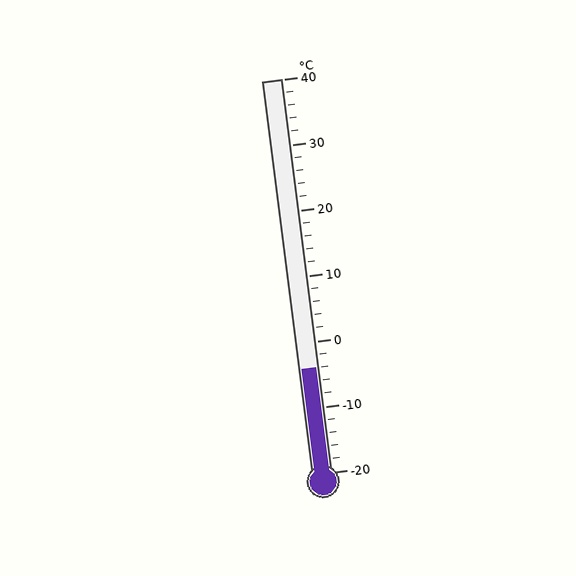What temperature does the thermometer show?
The thermometer shows approximately -4°C.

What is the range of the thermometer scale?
The thermometer scale ranges from -20°C to 40°C.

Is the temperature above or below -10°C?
The temperature is above -10°C.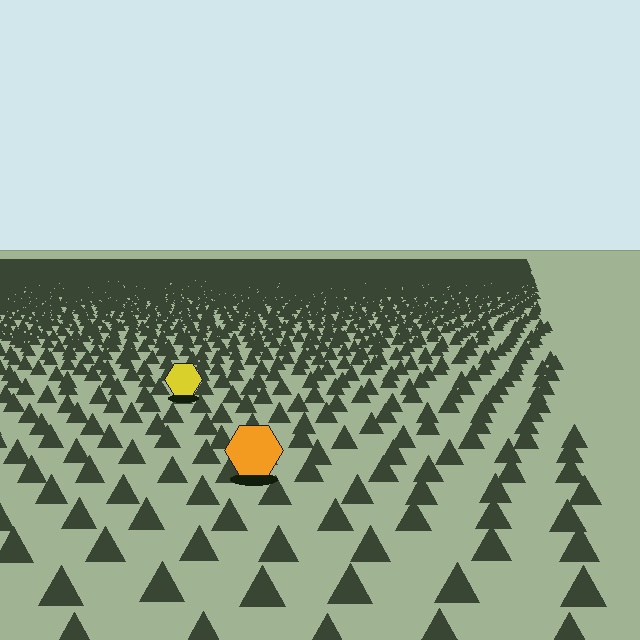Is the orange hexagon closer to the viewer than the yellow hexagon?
Yes. The orange hexagon is closer — you can tell from the texture gradient: the ground texture is coarser near it.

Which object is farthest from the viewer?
The yellow hexagon is farthest from the viewer. It appears smaller and the ground texture around it is denser.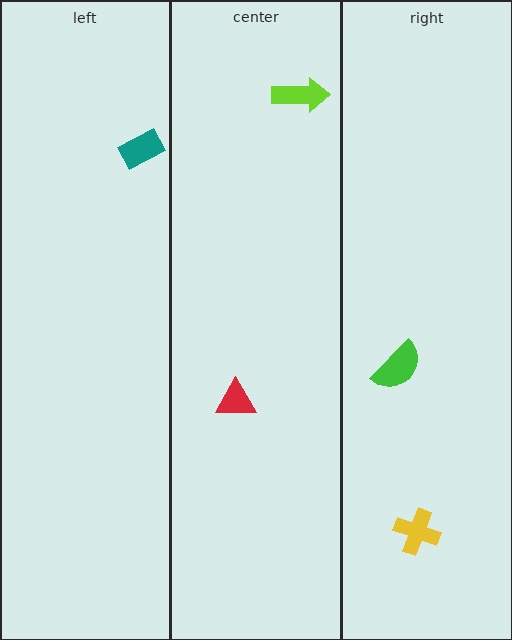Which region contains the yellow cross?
The right region.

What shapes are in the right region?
The green semicircle, the yellow cross.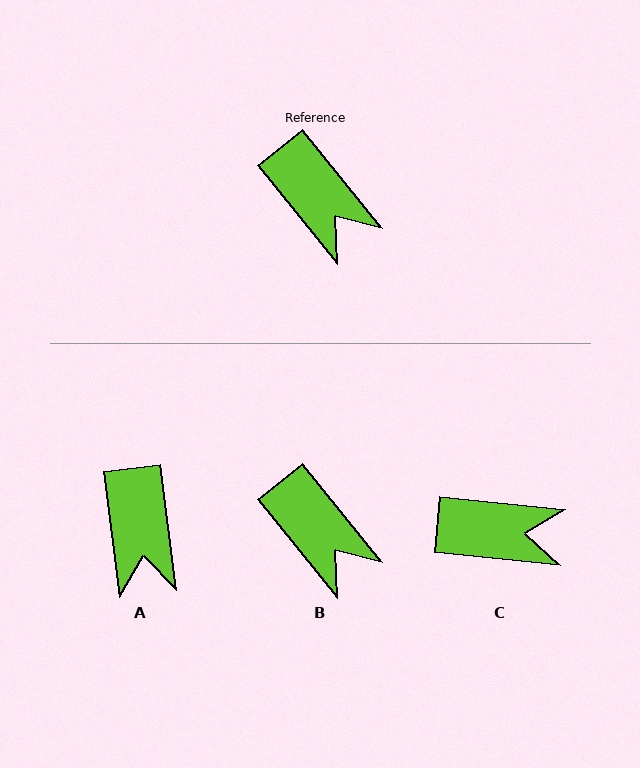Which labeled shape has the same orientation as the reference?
B.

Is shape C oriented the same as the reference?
No, it is off by about 45 degrees.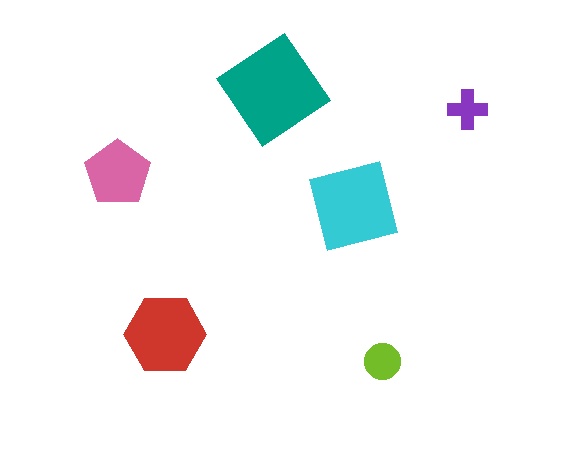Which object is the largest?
The teal diamond.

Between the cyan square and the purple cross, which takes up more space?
The cyan square.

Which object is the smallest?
The purple cross.